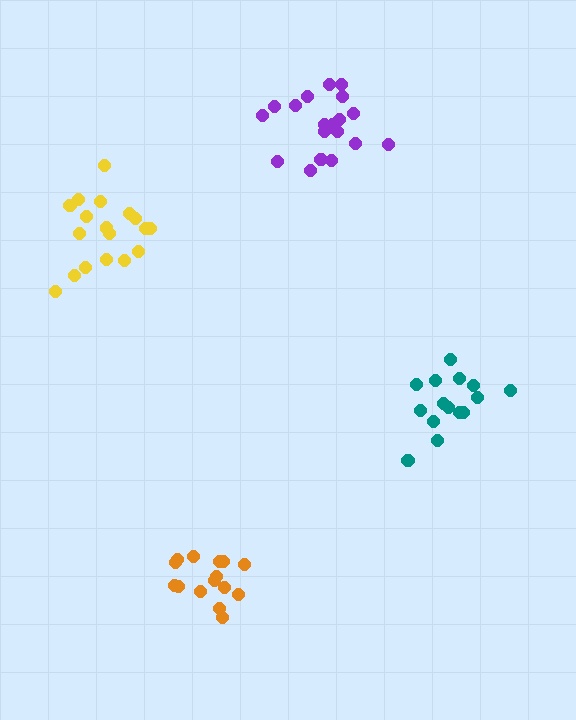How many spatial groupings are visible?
There are 4 spatial groupings.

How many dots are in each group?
Group 1: 19 dots, Group 2: 15 dots, Group 3: 18 dots, Group 4: 15 dots (67 total).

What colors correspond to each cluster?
The clusters are colored: purple, teal, yellow, orange.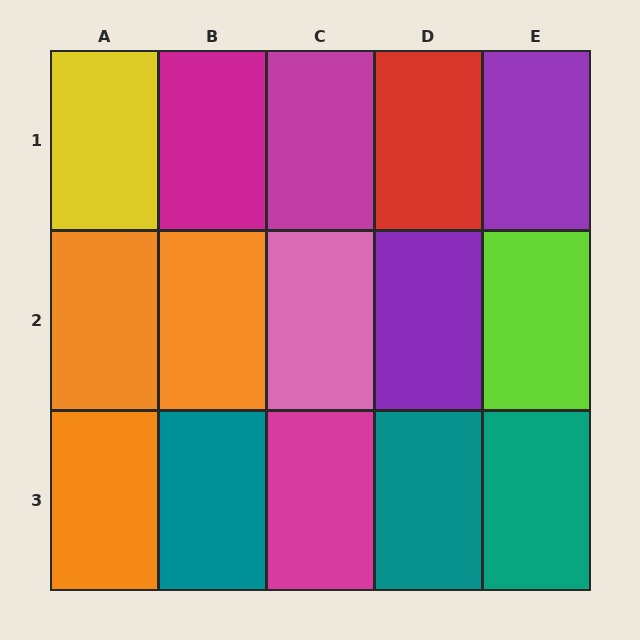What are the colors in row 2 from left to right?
Orange, orange, pink, purple, lime.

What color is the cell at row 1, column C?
Magenta.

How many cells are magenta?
3 cells are magenta.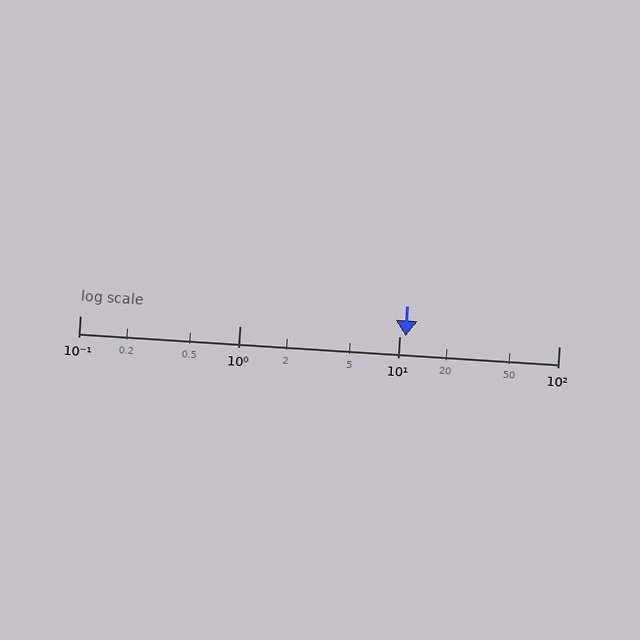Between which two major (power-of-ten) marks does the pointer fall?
The pointer is between 10 and 100.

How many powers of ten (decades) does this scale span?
The scale spans 3 decades, from 0.1 to 100.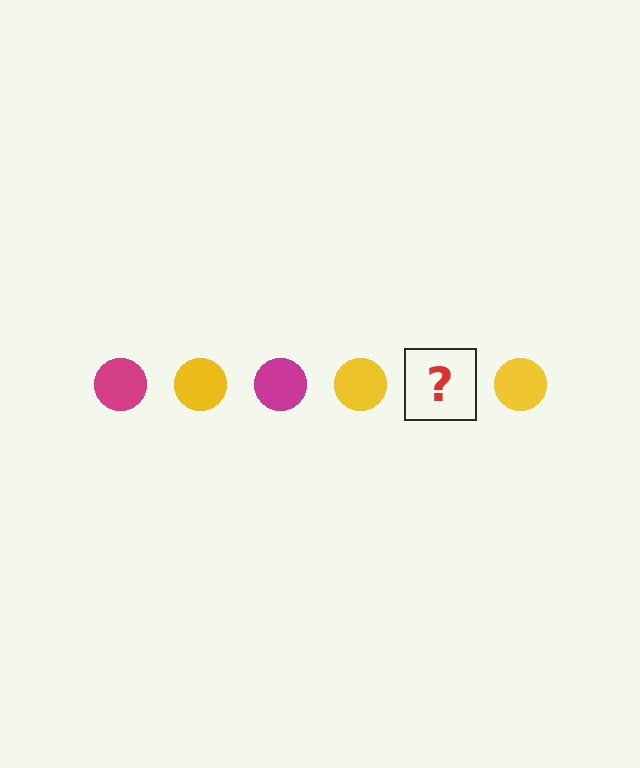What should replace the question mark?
The question mark should be replaced with a magenta circle.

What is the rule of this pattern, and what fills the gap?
The rule is that the pattern cycles through magenta, yellow circles. The gap should be filled with a magenta circle.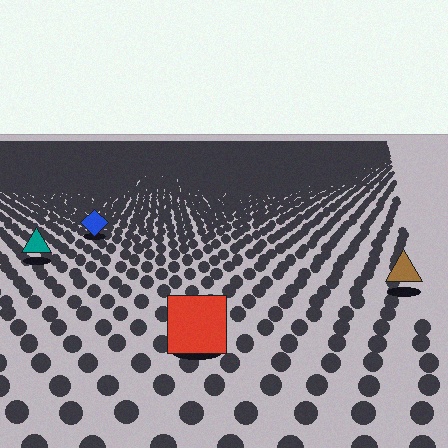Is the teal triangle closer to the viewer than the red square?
No. The red square is closer — you can tell from the texture gradient: the ground texture is coarser near it.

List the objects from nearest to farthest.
From nearest to farthest: the red square, the brown triangle, the teal triangle, the blue diamond.